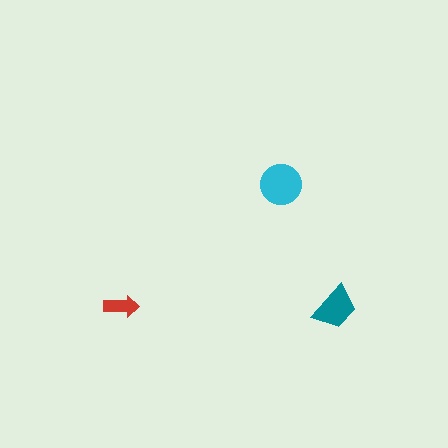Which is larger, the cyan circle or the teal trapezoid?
The cyan circle.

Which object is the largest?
The cyan circle.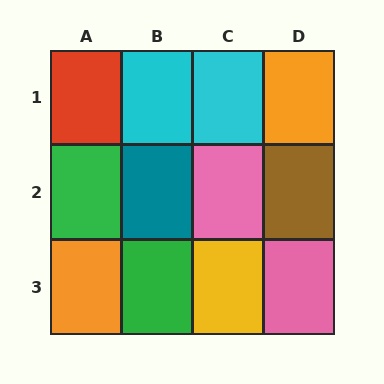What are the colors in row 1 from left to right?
Red, cyan, cyan, orange.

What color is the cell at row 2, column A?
Green.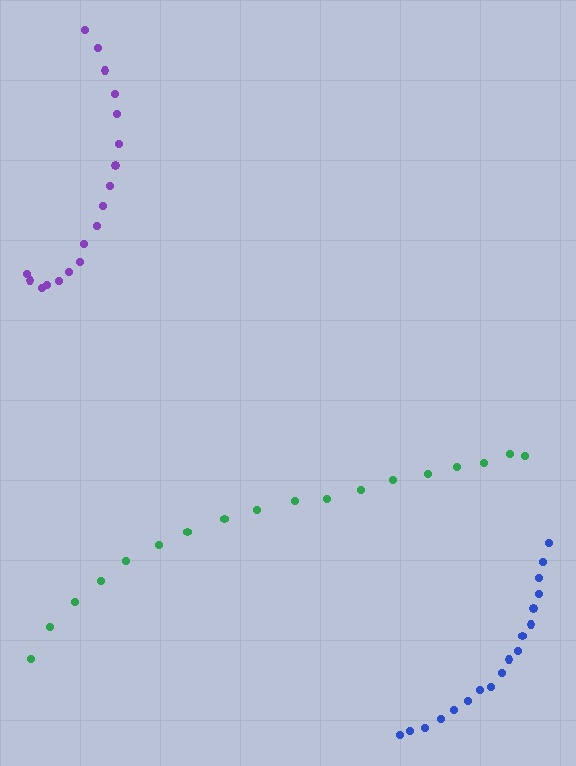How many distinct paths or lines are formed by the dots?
There are 3 distinct paths.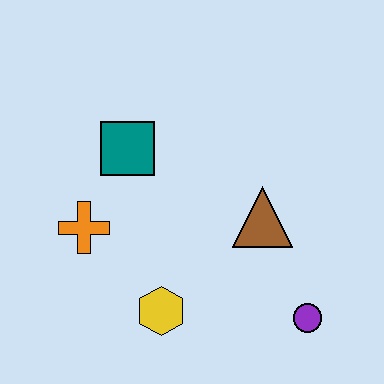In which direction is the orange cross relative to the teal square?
The orange cross is below the teal square.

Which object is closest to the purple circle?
The brown triangle is closest to the purple circle.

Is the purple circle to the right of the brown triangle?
Yes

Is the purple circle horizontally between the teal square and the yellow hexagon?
No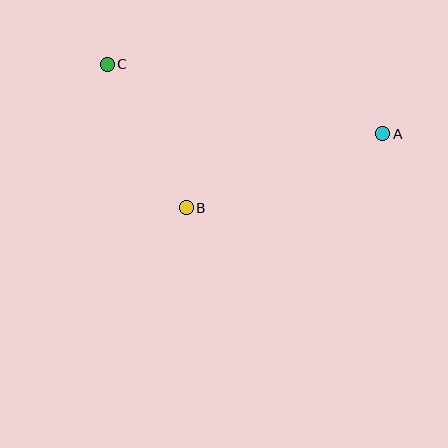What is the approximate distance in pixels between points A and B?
The distance between A and B is approximately 210 pixels.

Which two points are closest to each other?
Points B and C are closest to each other.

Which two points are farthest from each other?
Points A and C are farthest from each other.